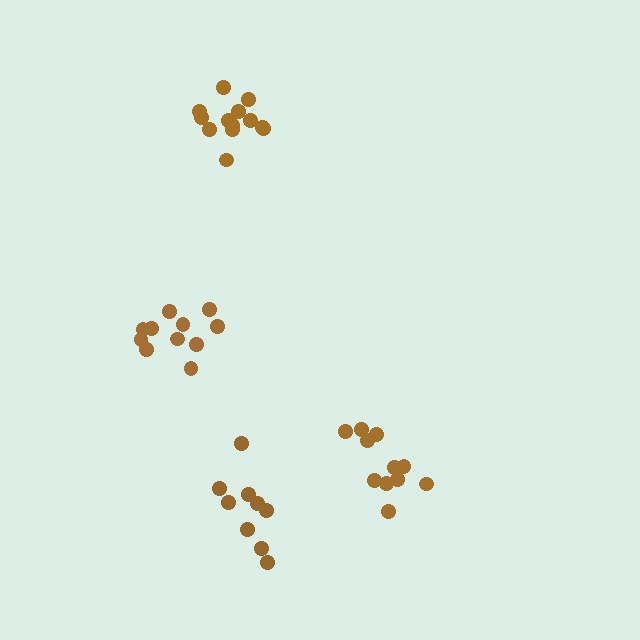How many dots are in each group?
Group 1: 11 dots, Group 2: 9 dots, Group 3: 11 dots, Group 4: 13 dots (44 total).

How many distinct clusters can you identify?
There are 4 distinct clusters.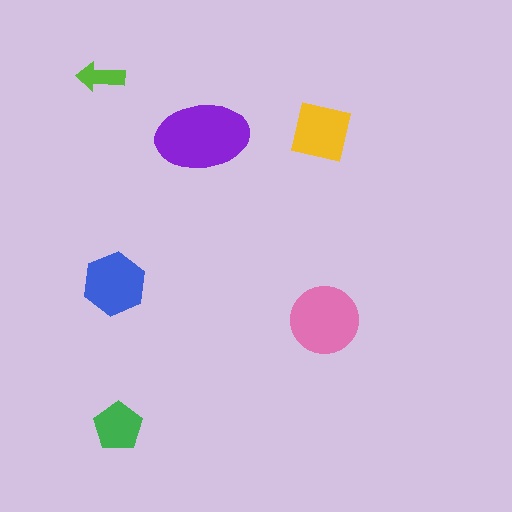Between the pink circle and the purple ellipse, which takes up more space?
The purple ellipse.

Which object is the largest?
The purple ellipse.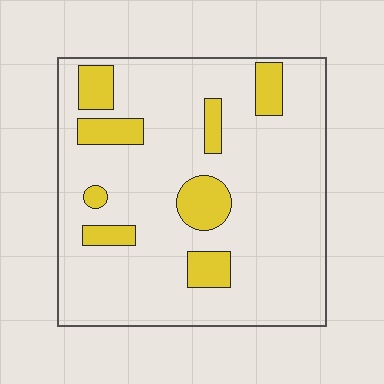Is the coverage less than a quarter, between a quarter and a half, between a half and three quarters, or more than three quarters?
Less than a quarter.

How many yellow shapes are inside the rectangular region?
8.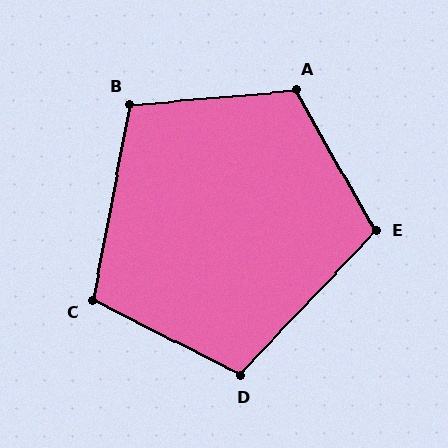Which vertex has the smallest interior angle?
B, at approximately 106 degrees.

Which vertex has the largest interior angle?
A, at approximately 115 degrees.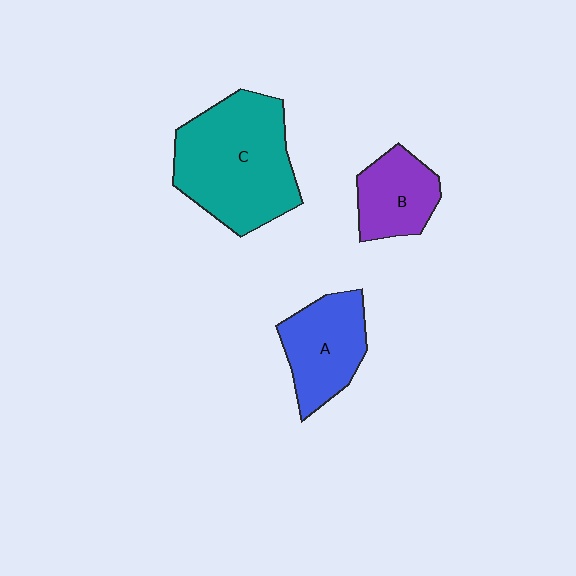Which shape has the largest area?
Shape C (teal).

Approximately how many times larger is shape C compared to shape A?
Approximately 1.7 times.